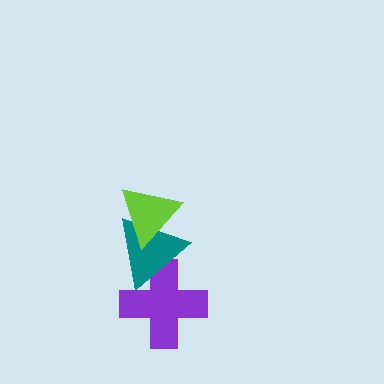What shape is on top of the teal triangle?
The lime triangle is on top of the teal triangle.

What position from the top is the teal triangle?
The teal triangle is 2nd from the top.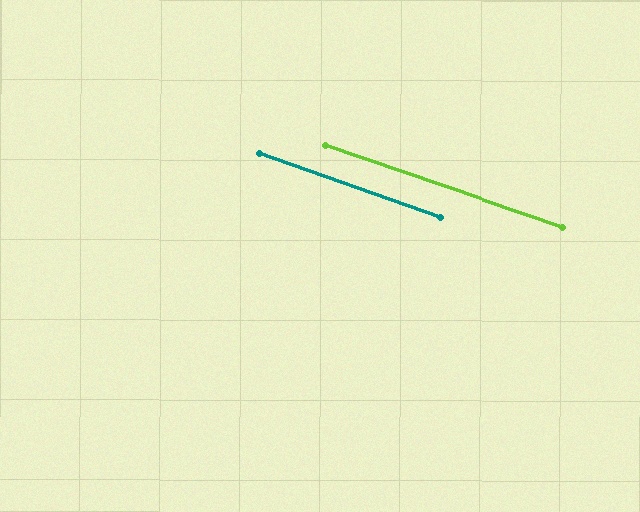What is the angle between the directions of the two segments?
Approximately 1 degree.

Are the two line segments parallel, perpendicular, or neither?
Parallel — their directions differ by only 0.8°.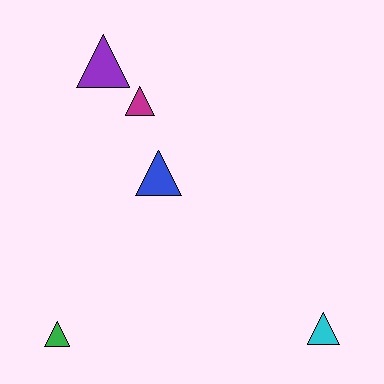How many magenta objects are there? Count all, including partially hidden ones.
There is 1 magenta object.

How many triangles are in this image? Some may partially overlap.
There are 5 triangles.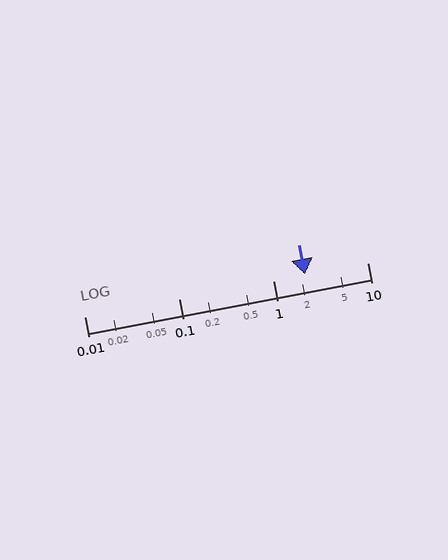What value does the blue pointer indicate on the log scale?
The pointer indicates approximately 2.2.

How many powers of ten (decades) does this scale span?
The scale spans 3 decades, from 0.01 to 10.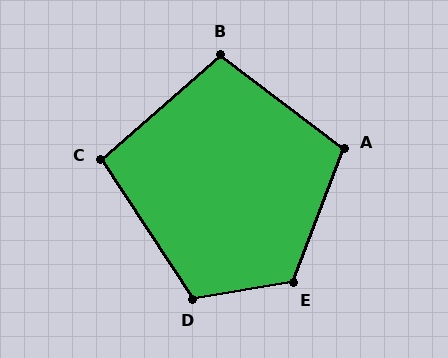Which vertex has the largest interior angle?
E, at approximately 121 degrees.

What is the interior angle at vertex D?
Approximately 113 degrees (obtuse).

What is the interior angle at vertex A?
Approximately 106 degrees (obtuse).